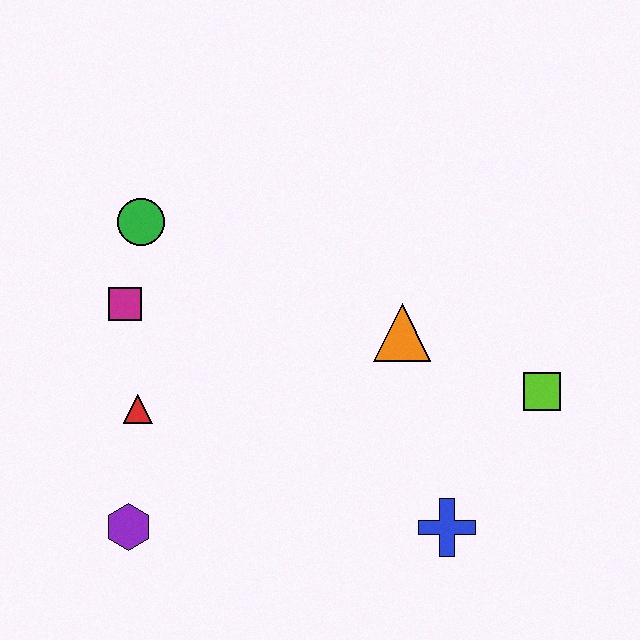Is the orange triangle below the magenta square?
Yes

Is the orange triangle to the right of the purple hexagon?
Yes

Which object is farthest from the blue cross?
The green circle is farthest from the blue cross.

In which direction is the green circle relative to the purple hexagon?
The green circle is above the purple hexagon.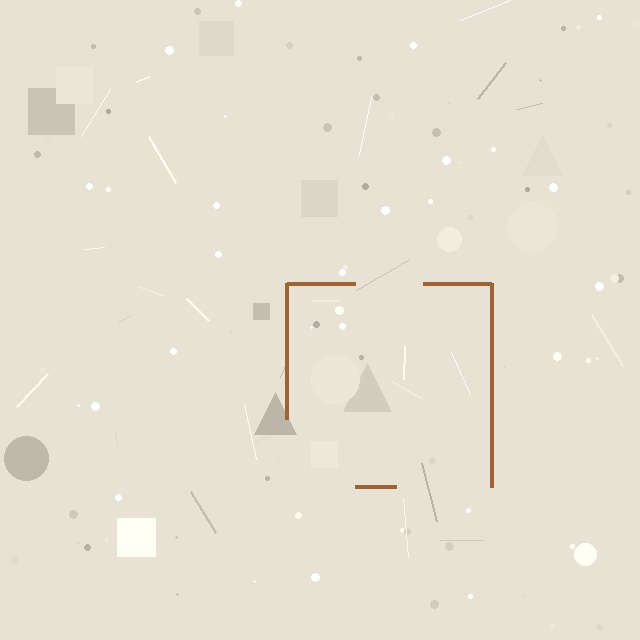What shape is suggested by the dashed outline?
The dashed outline suggests a square.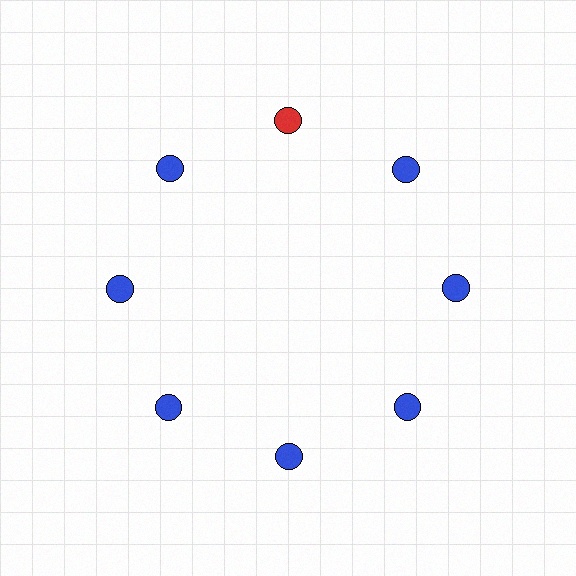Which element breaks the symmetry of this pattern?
The red circle at roughly the 12 o'clock position breaks the symmetry. All other shapes are blue circles.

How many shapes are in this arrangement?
There are 8 shapes arranged in a ring pattern.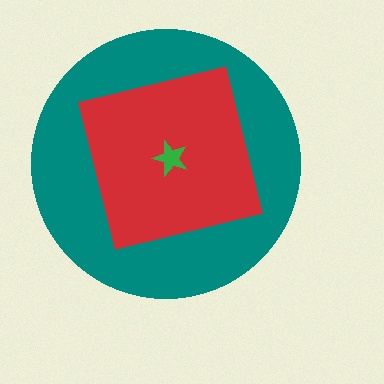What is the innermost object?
The green star.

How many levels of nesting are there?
3.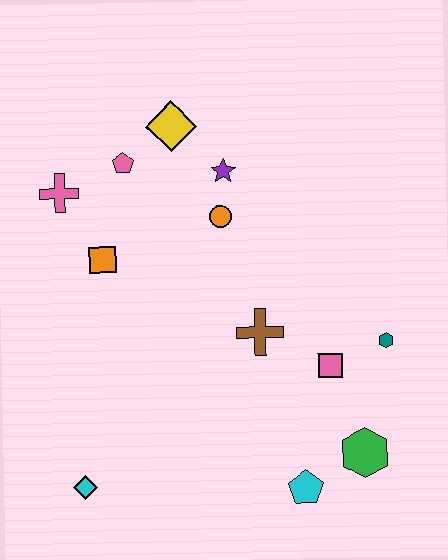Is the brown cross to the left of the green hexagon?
Yes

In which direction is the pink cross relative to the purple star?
The pink cross is to the left of the purple star.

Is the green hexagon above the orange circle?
No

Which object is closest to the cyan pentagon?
The green hexagon is closest to the cyan pentagon.